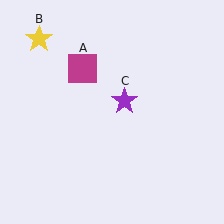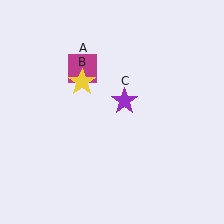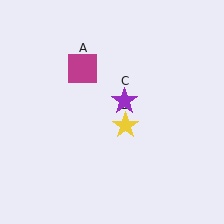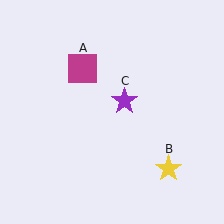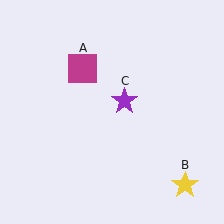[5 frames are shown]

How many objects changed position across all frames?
1 object changed position: yellow star (object B).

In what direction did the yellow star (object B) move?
The yellow star (object B) moved down and to the right.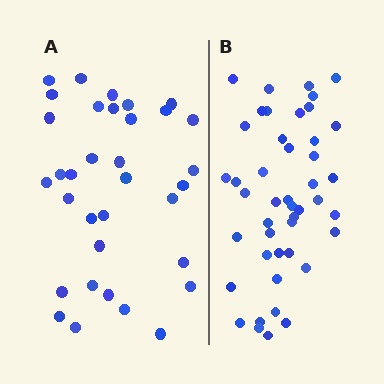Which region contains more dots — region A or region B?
Region B (the right region) has more dots.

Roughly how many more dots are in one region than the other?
Region B has roughly 12 or so more dots than region A.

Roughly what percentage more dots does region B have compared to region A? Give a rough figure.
About 30% more.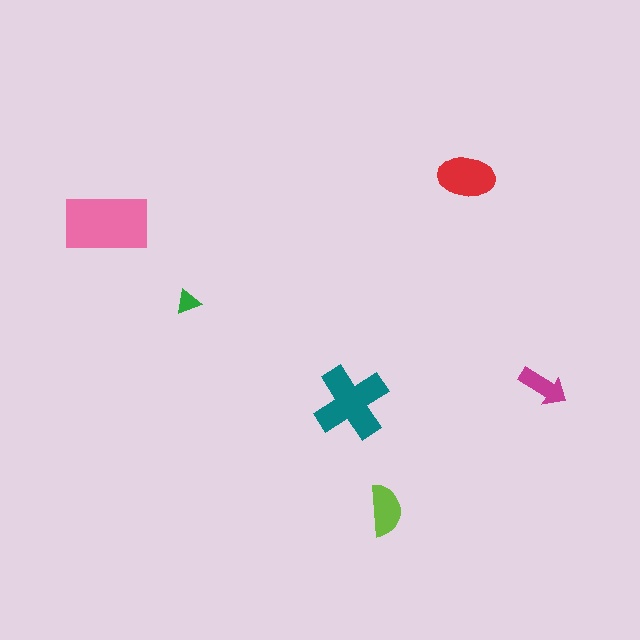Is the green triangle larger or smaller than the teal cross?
Smaller.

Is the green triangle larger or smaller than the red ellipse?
Smaller.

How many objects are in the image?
There are 6 objects in the image.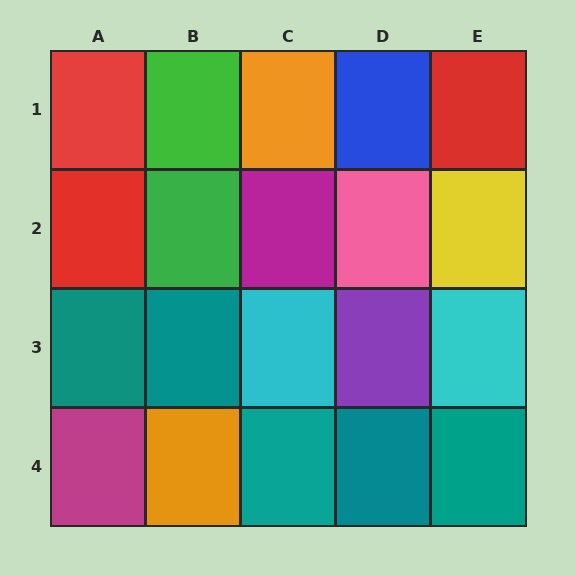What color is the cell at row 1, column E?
Red.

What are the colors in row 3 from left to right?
Teal, teal, cyan, purple, cyan.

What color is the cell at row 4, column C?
Teal.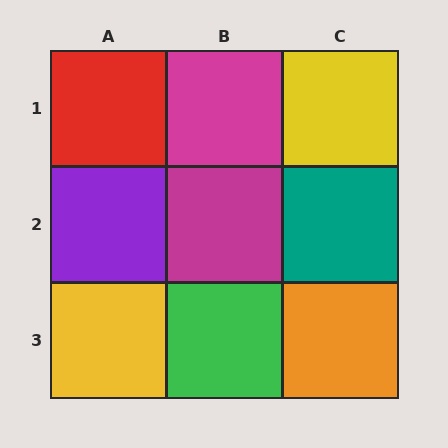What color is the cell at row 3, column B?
Green.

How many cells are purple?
1 cell is purple.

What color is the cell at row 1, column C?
Yellow.